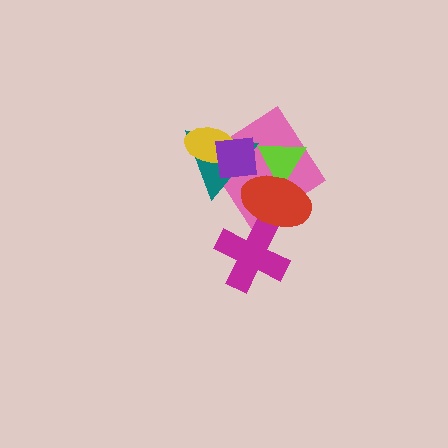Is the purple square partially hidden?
No, no other shape covers it.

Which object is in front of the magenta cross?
The red ellipse is in front of the magenta cross.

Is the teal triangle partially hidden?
Yes, it is partially covered by another shape.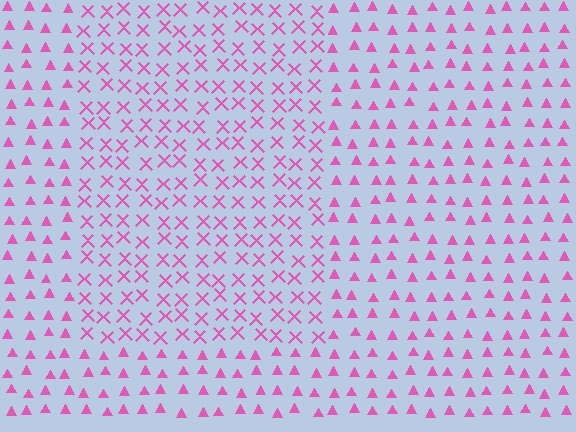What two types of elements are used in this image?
The image uses X marks inside the rectangle region and triangles outside it.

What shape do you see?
I see a rectangle.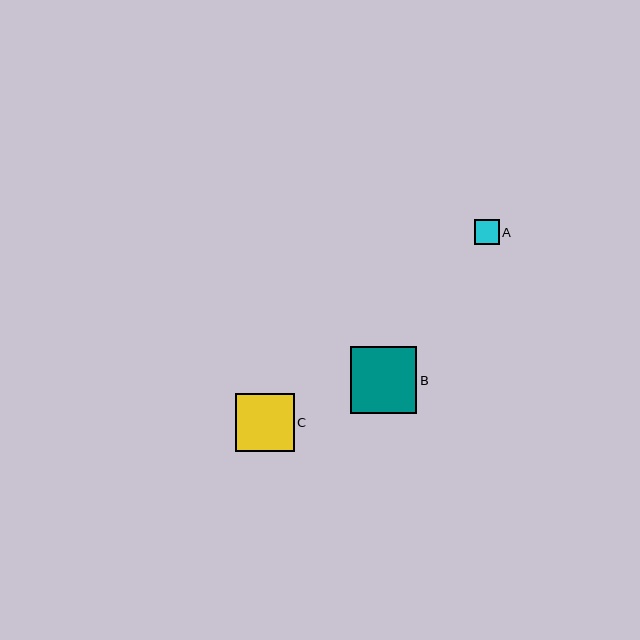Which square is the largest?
Square B is the largest with a size of approximately 67 pixels.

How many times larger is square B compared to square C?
Square B is approximately 1.1 times the size of square C.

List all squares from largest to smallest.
From largest to smallest: B, C, A.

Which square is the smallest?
Square A is the smallest with a size of approximately 25 pixels.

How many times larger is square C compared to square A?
Square C is approximately 2.4 times the size of square A.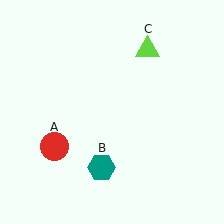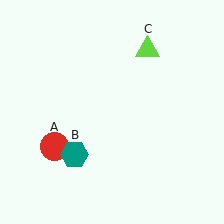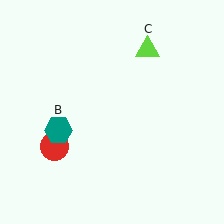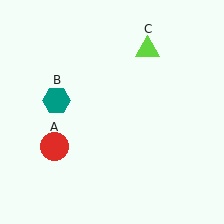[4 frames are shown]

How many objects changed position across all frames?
1 object changed position: teal hexagon (object B).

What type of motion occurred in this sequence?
The teal hexagon (object B) rotated clockwise around the center of the scene.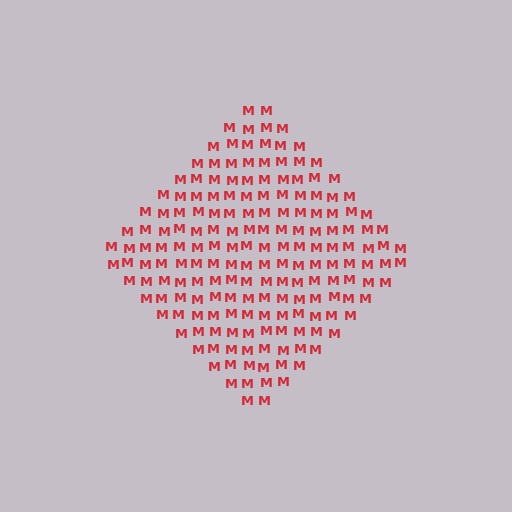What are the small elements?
The small elements are letter M's.